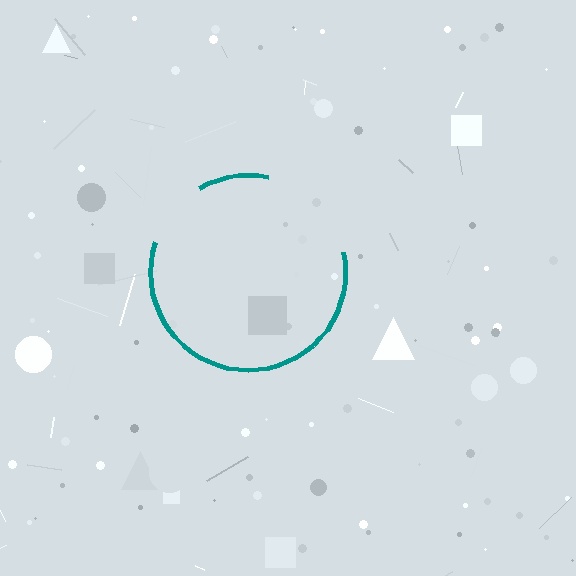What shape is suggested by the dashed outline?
The dashed outline suggests a circle.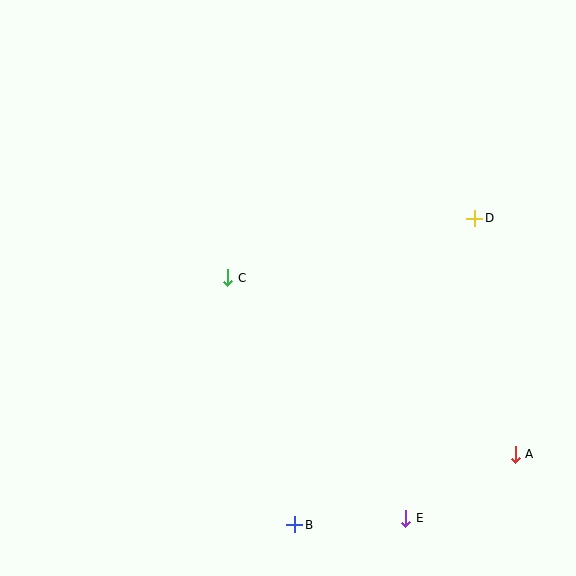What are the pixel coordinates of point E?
Point E is at (406, 518).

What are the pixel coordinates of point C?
Point C is at (228, 278).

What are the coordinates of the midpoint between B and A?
The midpoint between B and A is at (405, 490).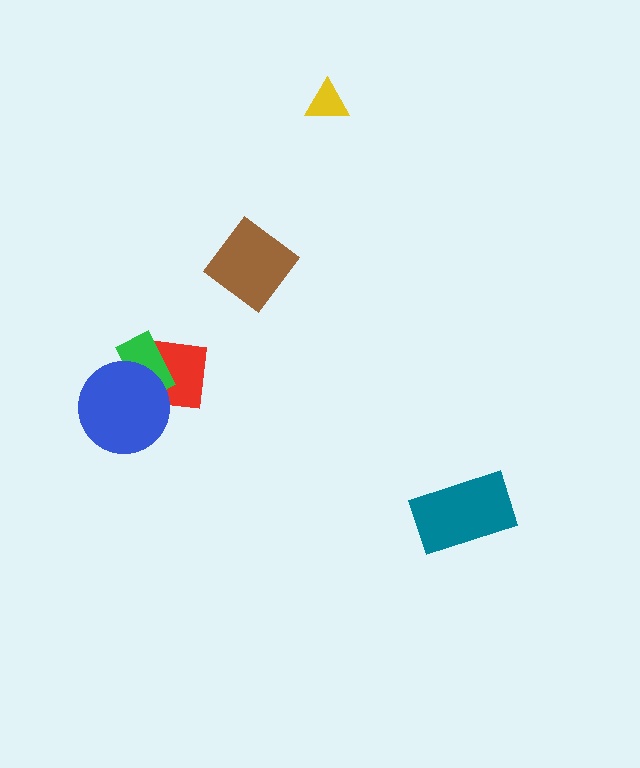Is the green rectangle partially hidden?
Yes, it is partially covered by another shape.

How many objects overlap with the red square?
2 objects overlap with the red square.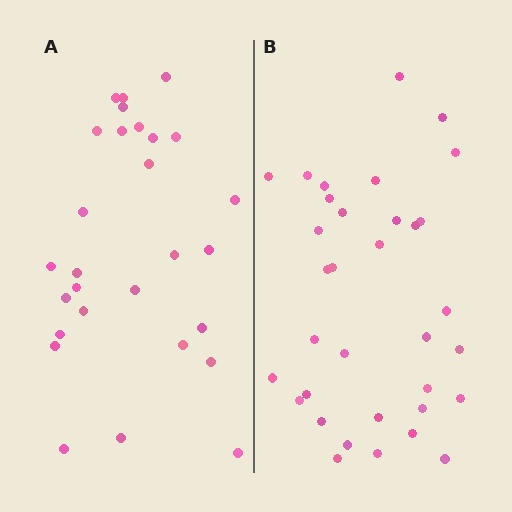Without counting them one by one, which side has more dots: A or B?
Region B (the right region) has more dots.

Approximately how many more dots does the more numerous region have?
Region B has about 6 more dots than region A.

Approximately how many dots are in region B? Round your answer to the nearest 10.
About 30 dots. (The exact count is 34, which rounds to 30.)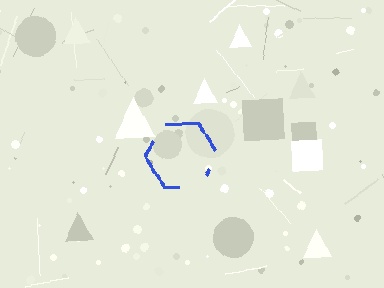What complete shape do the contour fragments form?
The contour fragments form a hexagon.